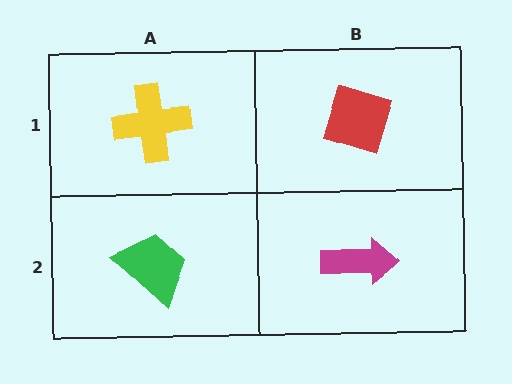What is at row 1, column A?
A yellow cross.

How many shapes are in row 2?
2 shapes.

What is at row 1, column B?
A red diamond.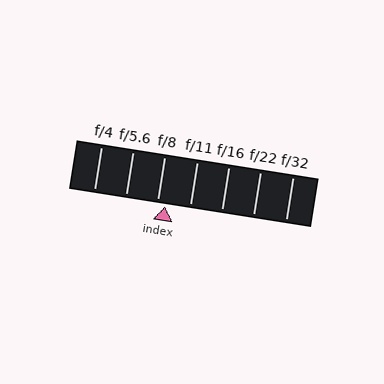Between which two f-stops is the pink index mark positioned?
The index mark is between f/8 and f/11.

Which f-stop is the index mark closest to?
The index mark is closest to f/8.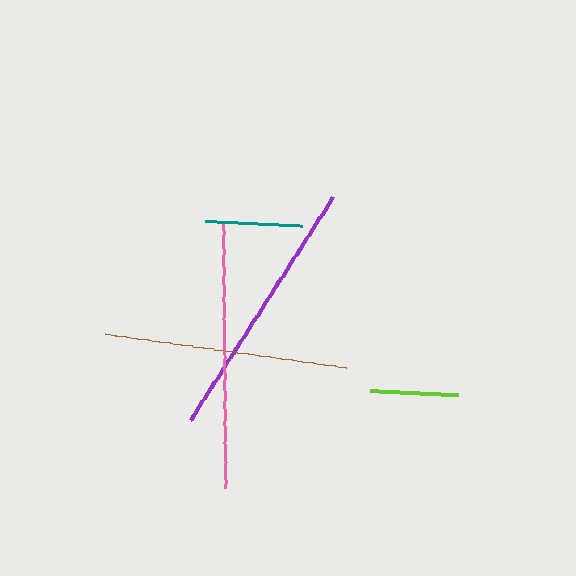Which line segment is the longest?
The pink line is the longest at approximately 267 pixels.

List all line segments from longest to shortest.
From longest to shortest: pink, purple, brown, teal, lime.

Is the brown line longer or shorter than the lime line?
The brown line is longer than the lime line.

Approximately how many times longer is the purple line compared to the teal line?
The purple line is approximately 2.7 times the length of the teal line.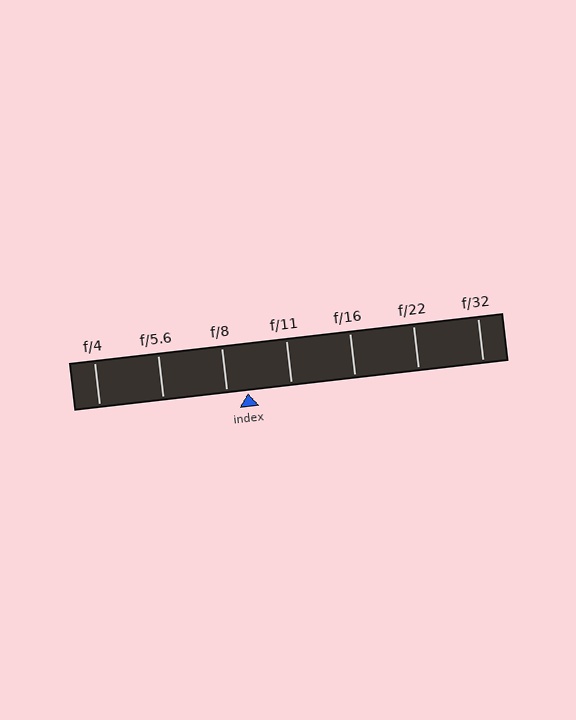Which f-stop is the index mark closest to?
The index mark is closest to f/8.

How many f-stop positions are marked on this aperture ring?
There are 7 f-stop positions marked.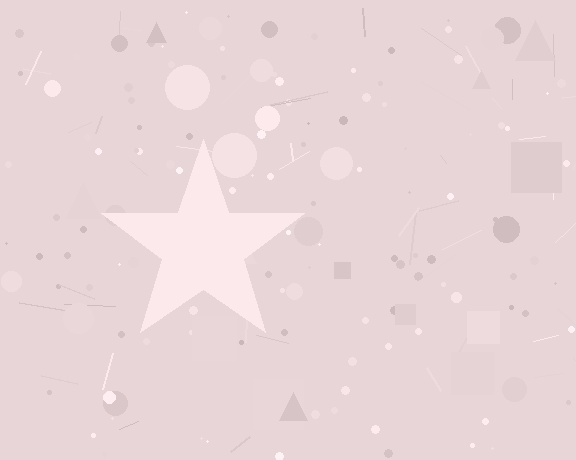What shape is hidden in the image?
A star is hidden in the image.